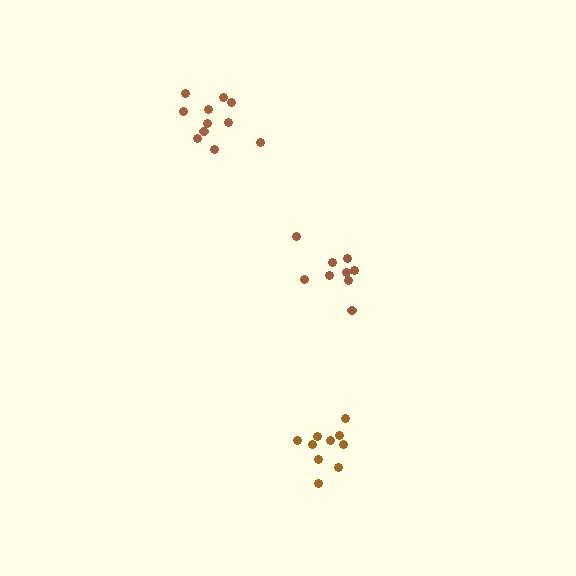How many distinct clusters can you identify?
There are 3 distinct clusters.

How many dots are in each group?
Group 1: 10 dots, Group 2: 11 dots, Group 3: 9 dots (30 total).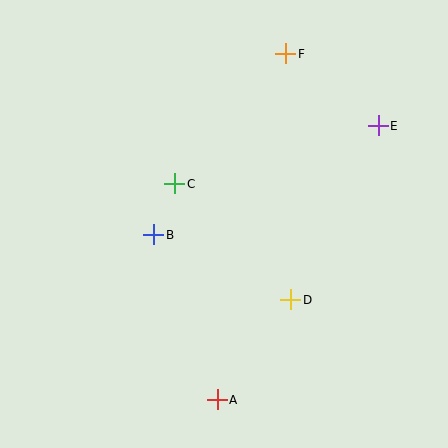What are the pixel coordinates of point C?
Point C is at (175, 184).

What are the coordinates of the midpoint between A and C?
The midpoint between A and C is at (196, 292).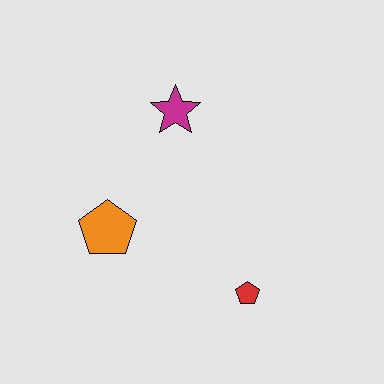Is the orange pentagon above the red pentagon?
Yes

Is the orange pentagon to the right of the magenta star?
No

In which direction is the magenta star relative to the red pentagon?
The magenta star is above the red pentagon.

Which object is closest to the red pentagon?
The orange pentagon is closest to the red pentagon.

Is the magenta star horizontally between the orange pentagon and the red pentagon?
Yes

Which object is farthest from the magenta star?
The red pentagon is farthest from the magenta star.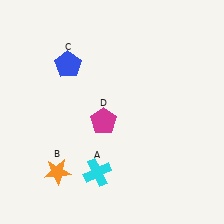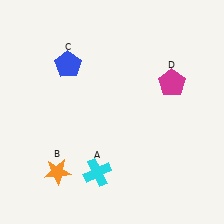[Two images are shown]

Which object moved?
The magenta pentagon (D) moved right.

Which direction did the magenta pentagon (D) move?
The magenta pentagon (D) moved right.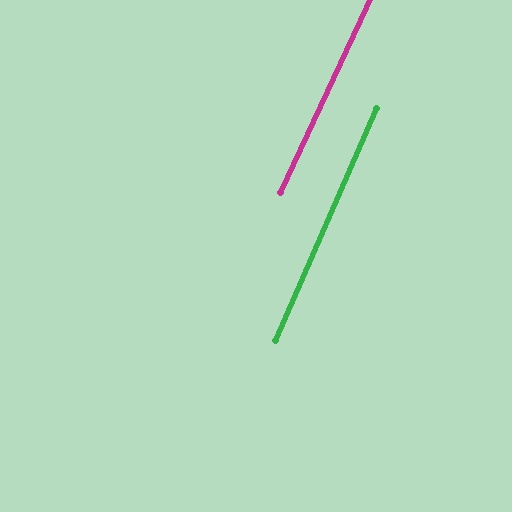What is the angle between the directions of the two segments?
Approximately 1 degree.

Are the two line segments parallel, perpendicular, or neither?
Parallel — their directions differ by only 1.3°.